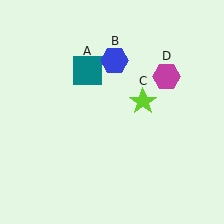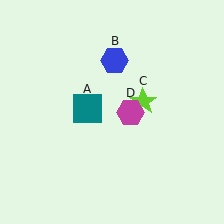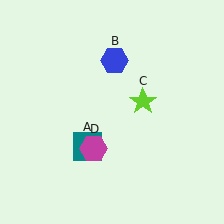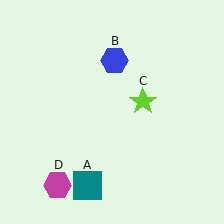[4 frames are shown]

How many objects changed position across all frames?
2 objects changed position: teal square (object A), magenta hexagon (object D).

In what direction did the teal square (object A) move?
The teal square (object A) moved down.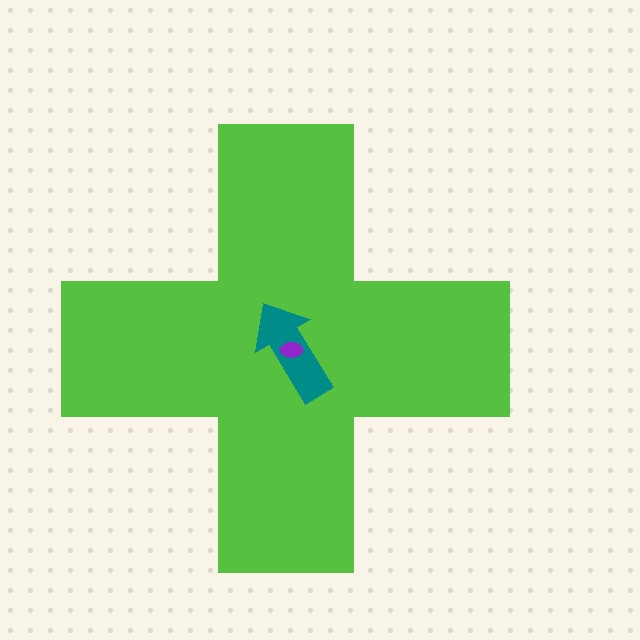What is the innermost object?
The purple ellipse.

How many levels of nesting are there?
3.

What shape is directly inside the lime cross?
The teal arrow.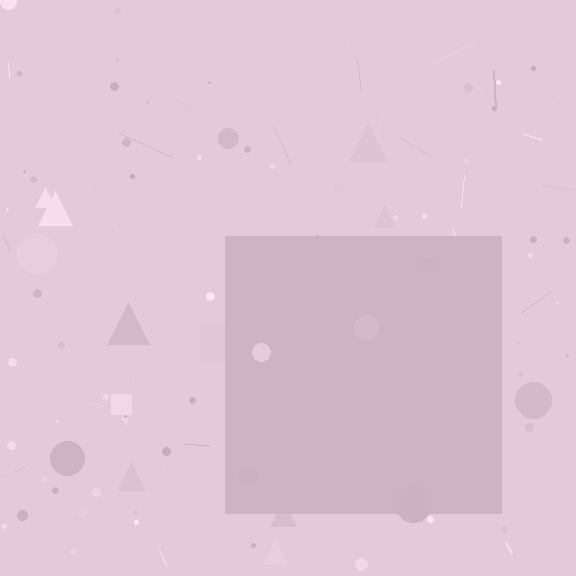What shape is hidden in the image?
A square is hidden in the image.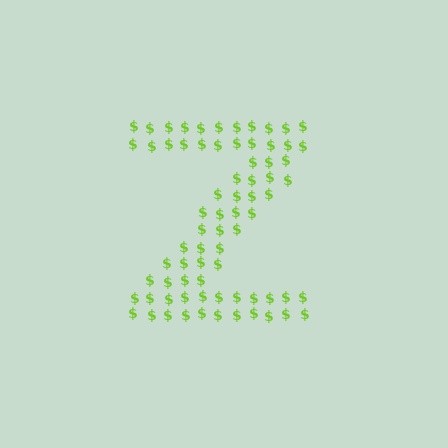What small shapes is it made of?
It is made of small dollar signs.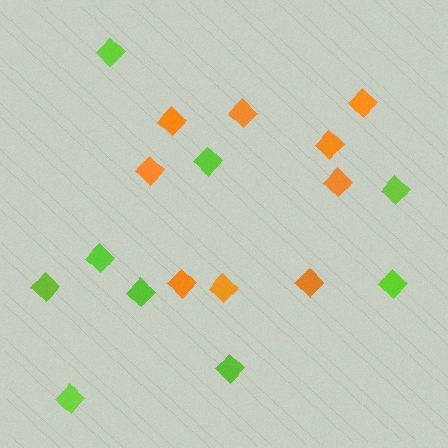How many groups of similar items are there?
There are 2 groups: one group of orange diamonds (9) and one group of lime diamonds (9).